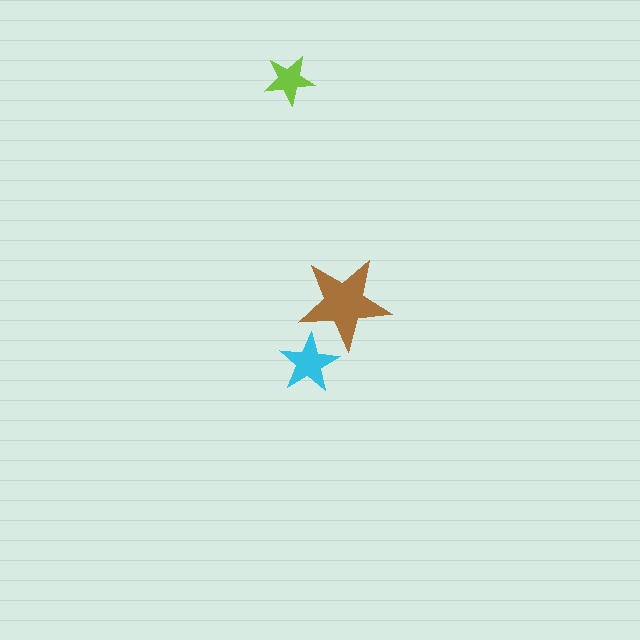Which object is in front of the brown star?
The cyan star is in front of the brown star.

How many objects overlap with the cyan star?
1 object overlaps with the cyan star.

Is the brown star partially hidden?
Yes, it is partially covered by another shape.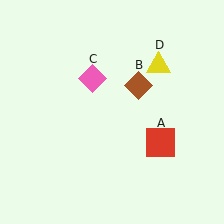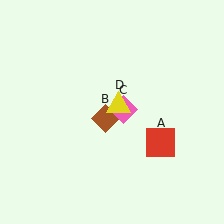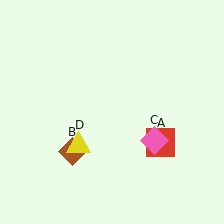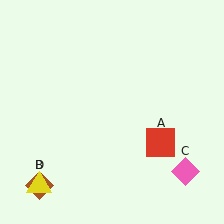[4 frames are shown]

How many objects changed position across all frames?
3 objects changed position: brown diamond (object B), pink diamond (object C), yellow triangle (object D).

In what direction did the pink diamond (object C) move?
The pink diamond (object C) moved down and to the right.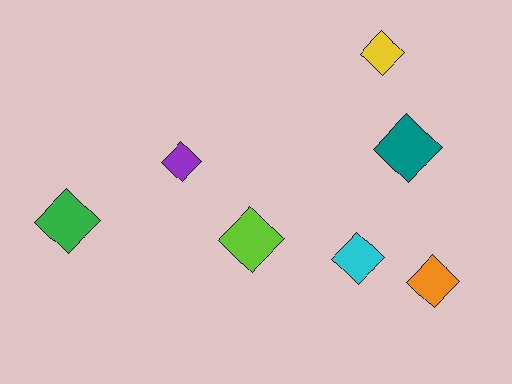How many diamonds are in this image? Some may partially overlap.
There are 7 diamonds.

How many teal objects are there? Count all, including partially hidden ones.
There is 1 teal object.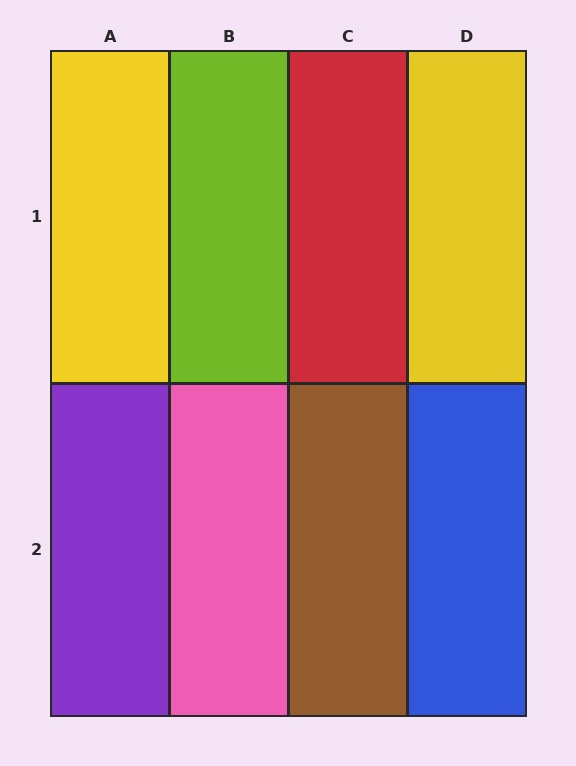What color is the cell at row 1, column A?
Yellow.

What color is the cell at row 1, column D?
Yellow.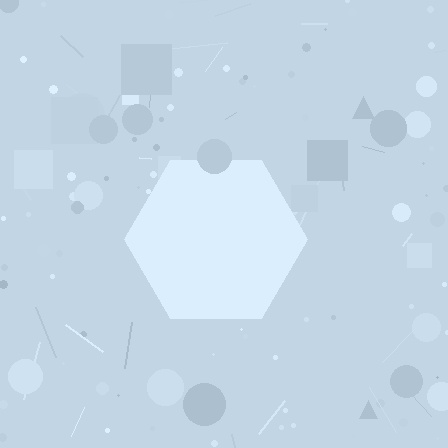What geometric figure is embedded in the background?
A hexagon is embedded in the background.